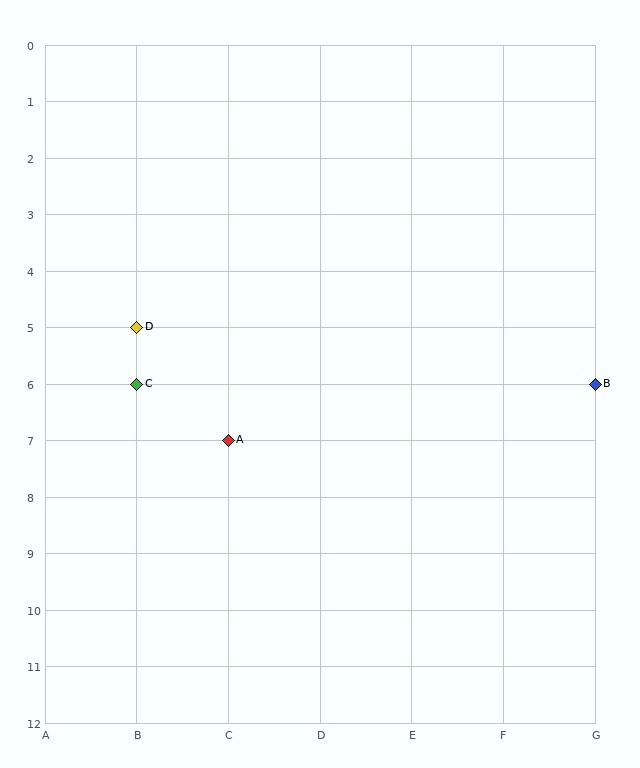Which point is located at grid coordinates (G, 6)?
Point B is at (G, 6).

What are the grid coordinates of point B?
Point B is at grid coordinates (G, 6).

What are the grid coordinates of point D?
Point D is at grid coordinates (B, 5).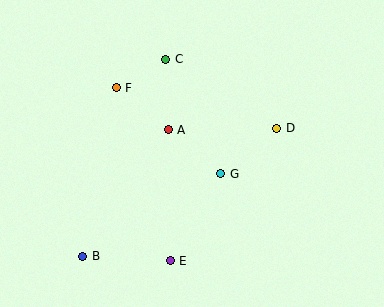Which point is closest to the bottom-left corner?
Point B is closest to the bottom-left corner.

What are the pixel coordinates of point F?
Point F is at (116, 88).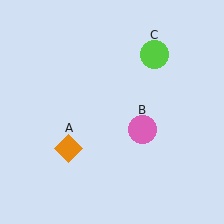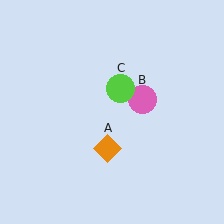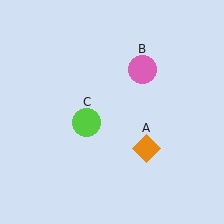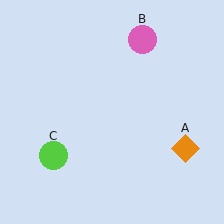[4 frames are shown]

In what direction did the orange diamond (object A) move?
The orange diamond (object A) moved right.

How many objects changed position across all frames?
3 objects changed position: orange diamond (object A), pink circle (object B), lime circle (object C).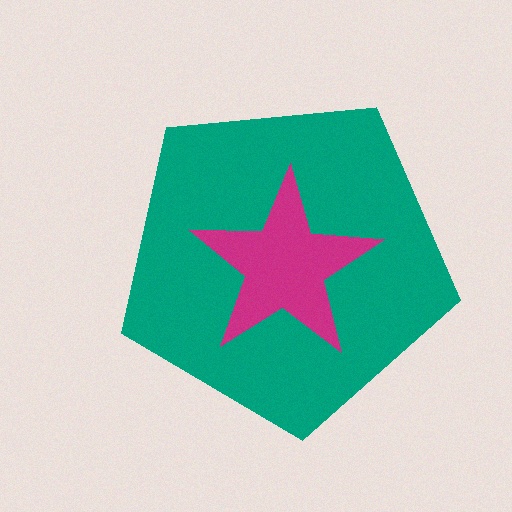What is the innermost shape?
The magenta star.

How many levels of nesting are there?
2.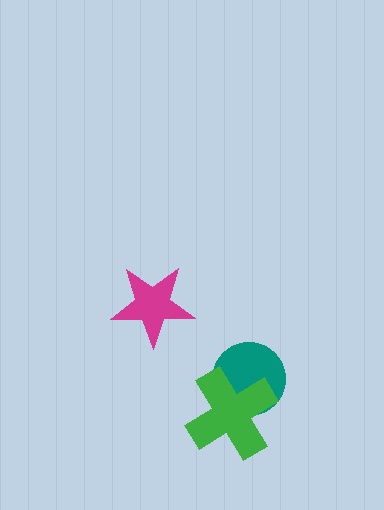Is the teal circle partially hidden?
Yes, it is partially covered by another shape.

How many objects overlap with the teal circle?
1 object overlaps with the teal circle.